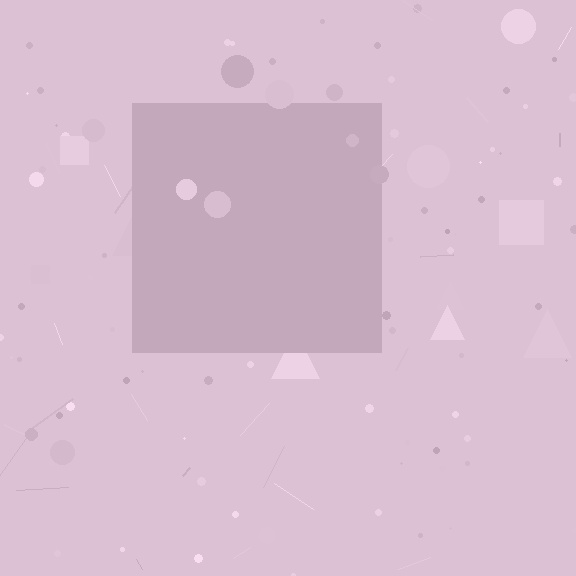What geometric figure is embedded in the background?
A square is embedded in the background.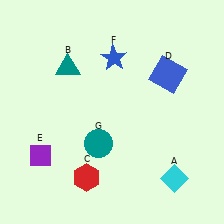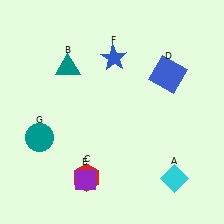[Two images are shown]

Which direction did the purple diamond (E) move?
The purple diamond (E) moved right.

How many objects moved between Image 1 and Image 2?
2 objects moved between the two images.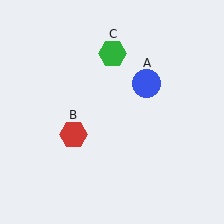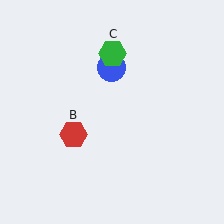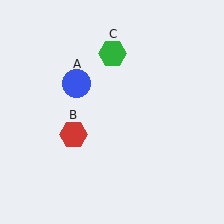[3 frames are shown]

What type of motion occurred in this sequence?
The blue circle (object A) rotated counterclockwise around the center of the scene.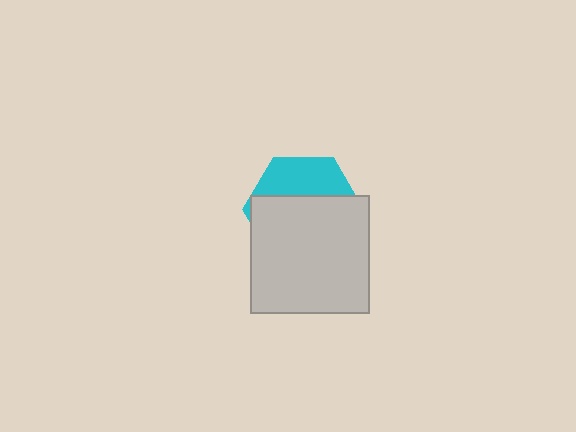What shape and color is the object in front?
The object in front is a light gray square.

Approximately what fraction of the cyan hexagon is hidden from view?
Roughly 66% of the cyan hexagon is hidden behind the light gray square.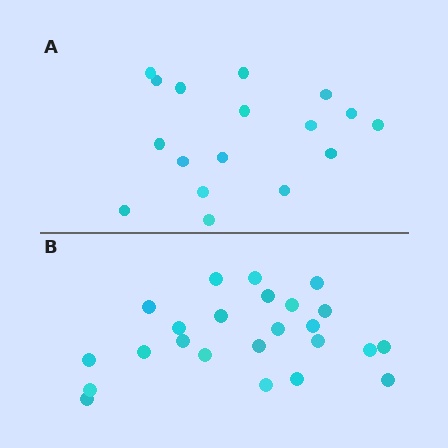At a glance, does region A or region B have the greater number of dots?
Region B (the bottom region) has more dots.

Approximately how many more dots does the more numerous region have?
Region B has roughly 8 or so more dots than region A.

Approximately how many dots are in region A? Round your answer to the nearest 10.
About 20 dots. (The exact count is 17, which rounds to 20.)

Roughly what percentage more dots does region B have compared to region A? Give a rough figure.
About 40% more.